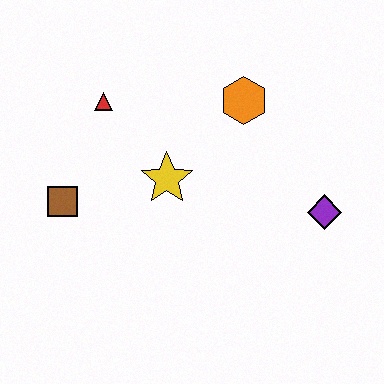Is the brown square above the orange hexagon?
No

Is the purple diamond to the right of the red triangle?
Yes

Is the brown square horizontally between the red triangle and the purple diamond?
No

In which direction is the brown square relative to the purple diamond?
The brown square is to the left of the purple diamond.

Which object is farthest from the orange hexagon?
The brown square is farthest from the orange hexagon.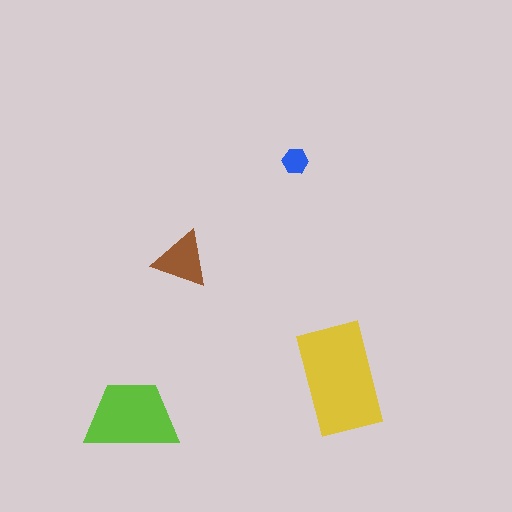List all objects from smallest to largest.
The blue hexagon, the brown triangle, the lime trapezoid, the yellow rectangle.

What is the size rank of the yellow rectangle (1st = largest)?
1st.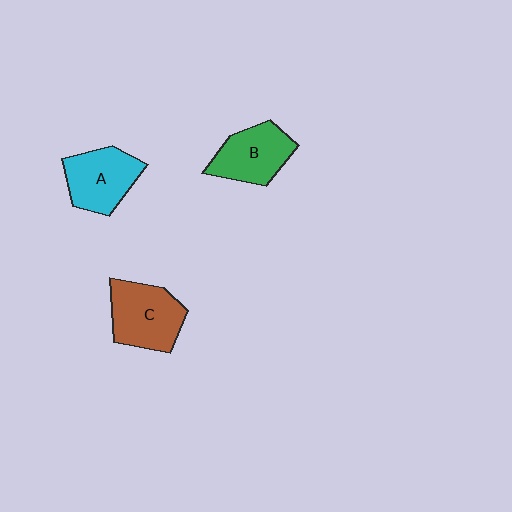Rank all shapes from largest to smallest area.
From largest to smallest: C (brown), A (cyan), B (green).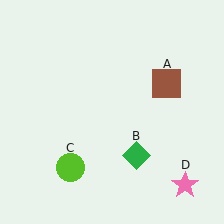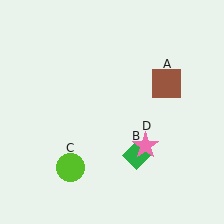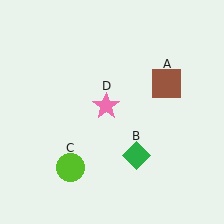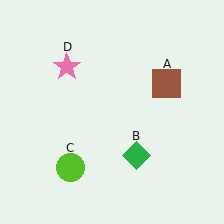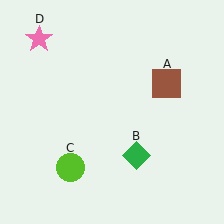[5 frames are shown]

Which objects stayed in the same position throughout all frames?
Brown square (object A) and green diamond (object B) and lime circle (object C) remained stationary.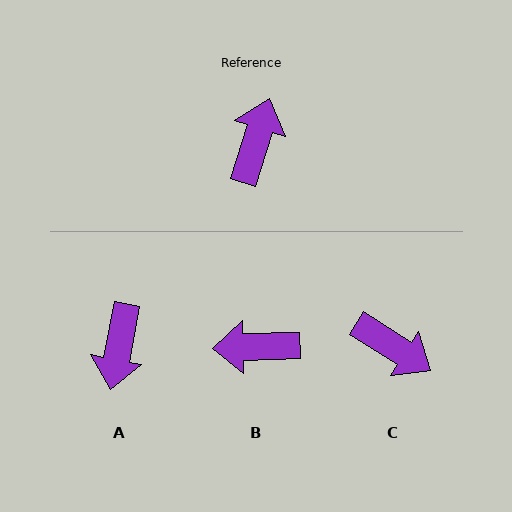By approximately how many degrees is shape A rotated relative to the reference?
Approximately 173 degrees clockwise.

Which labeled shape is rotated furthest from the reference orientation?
A, about 173 degrees away.